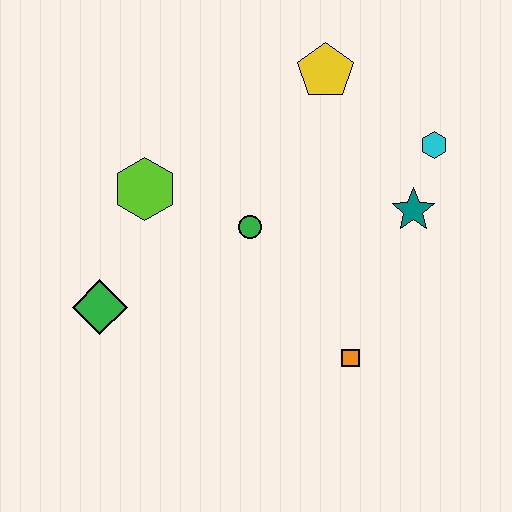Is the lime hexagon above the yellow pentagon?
No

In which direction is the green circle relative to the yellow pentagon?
The green circle is below the yellow pentagon.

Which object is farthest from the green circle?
The cyan hexagon is farthest from the green circle.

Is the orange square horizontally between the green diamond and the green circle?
No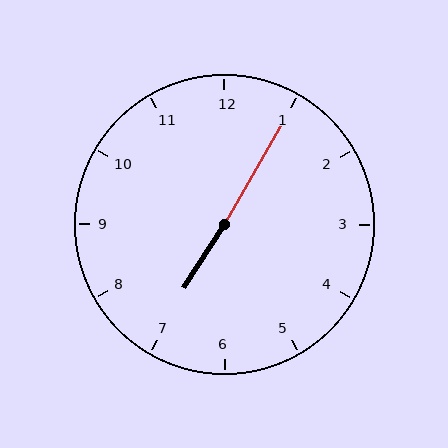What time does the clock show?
7:05.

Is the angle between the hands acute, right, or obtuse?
It is obtuse.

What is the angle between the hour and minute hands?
Approximately 178 degrees.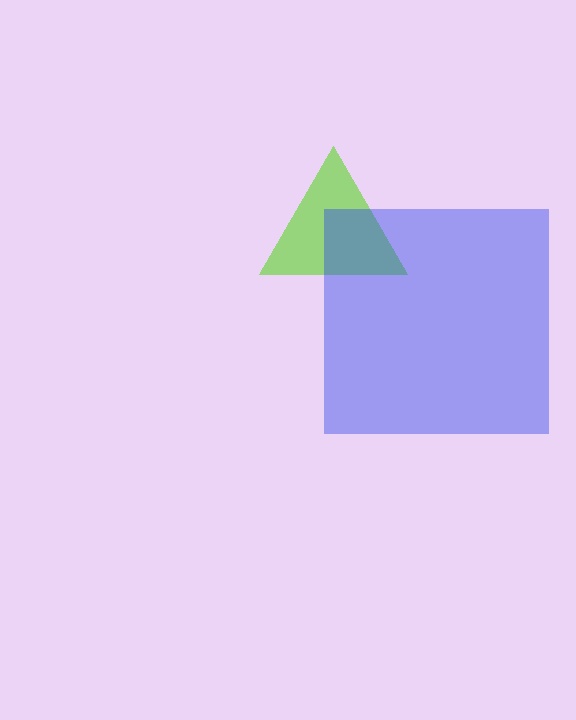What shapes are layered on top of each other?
The layered shapes are: a lime triangle, a blue square.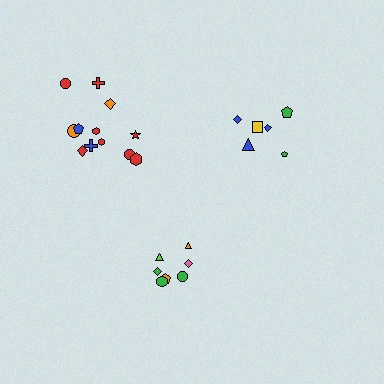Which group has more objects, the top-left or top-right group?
The top-left group.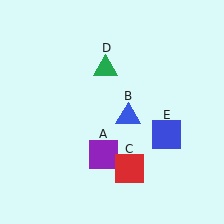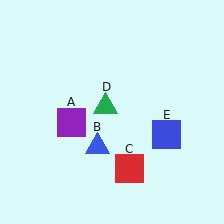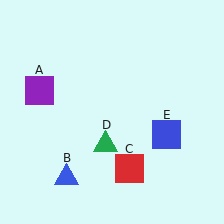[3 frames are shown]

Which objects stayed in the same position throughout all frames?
Red square (object C) and blue square (object E) remained stationary.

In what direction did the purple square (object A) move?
The purple square (object A) moved up and to the left.